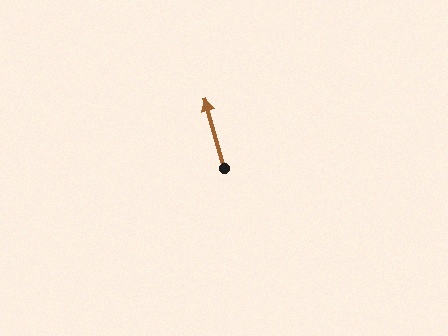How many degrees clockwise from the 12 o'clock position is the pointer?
Approximately 344 degrees.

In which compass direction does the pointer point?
North.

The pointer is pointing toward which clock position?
Roughly 11 o'clock.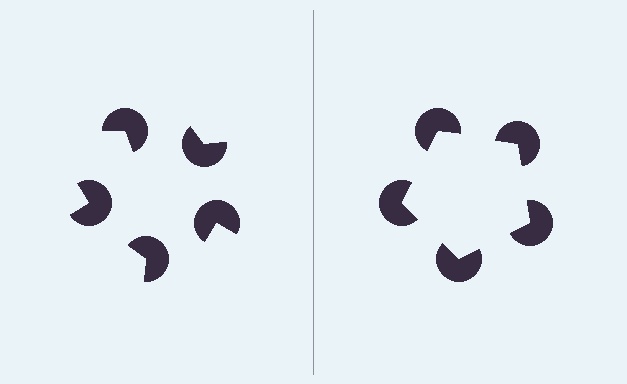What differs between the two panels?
The pac-man discs are positioned identically on both sides; only the wedge orientations differ. On the right they align to a pentagon; on the left they are misaligned.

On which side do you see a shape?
An illusory pentagon appears on the right side. On the left side the wedge cuts are rotated, so no coherent shape forms.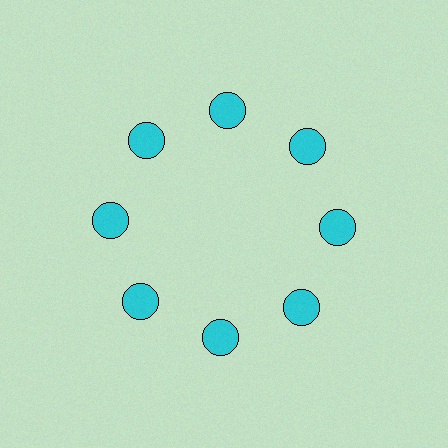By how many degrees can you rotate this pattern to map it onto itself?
The pattern maps onto itself every 45 degrees of rotation.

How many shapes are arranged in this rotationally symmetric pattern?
There are 8 shapes, arranged in 8 groups of 1.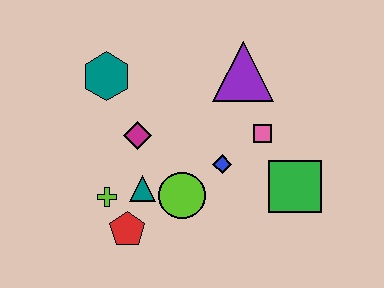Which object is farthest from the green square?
The teal hexagon is farthest from the green square.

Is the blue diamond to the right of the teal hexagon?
Yes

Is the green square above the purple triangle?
No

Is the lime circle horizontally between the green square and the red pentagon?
Yes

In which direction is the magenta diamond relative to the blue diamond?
The magenta diamond is to the left of the blue diamond.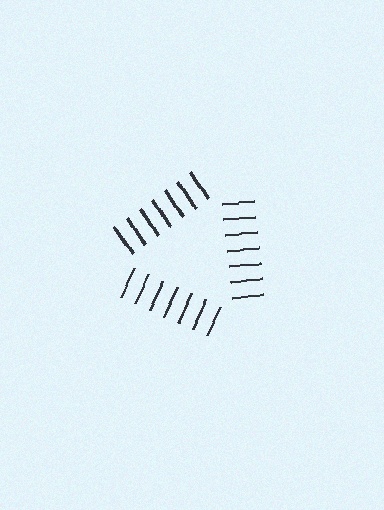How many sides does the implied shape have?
3 sides — the line-ends trace a triangle.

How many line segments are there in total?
21 — 7 along each of the 3 edges.